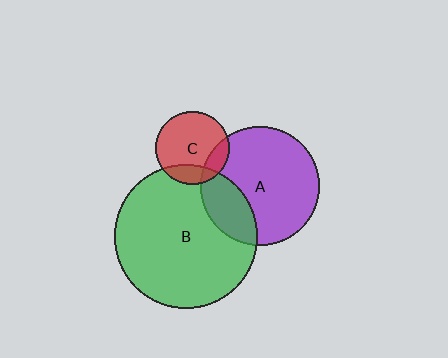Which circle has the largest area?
Circle B (green).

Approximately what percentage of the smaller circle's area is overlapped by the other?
Approximately 25%.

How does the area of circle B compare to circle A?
Approximately 1.5 times.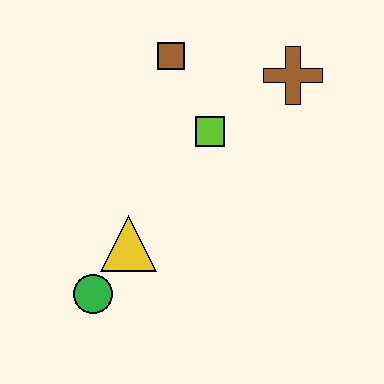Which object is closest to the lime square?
The brown square is closest to the lime square.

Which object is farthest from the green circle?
The brown cross is farthest from the green circle.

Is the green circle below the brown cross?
Yes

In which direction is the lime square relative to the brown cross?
The lime square is to the left of the brown cross.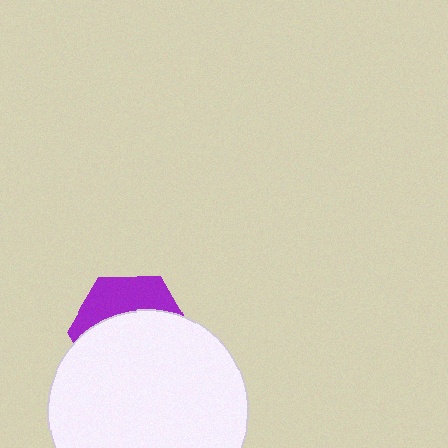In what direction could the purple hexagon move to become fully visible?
The purple hexagon could move up. That would shift it out from behind the white circle entirely.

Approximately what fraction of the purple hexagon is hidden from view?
Roughly 66% of the purple hexagon is hidden behind the white circle.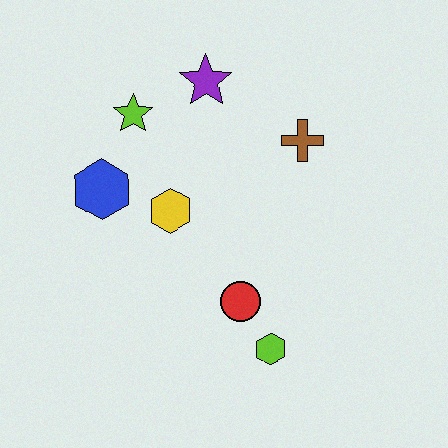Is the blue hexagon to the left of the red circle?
Yes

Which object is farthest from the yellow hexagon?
The lime hexagon is farthest from the yellow hexagon.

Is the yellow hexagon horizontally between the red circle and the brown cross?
No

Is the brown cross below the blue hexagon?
No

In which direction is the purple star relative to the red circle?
The purple star is above the red circle.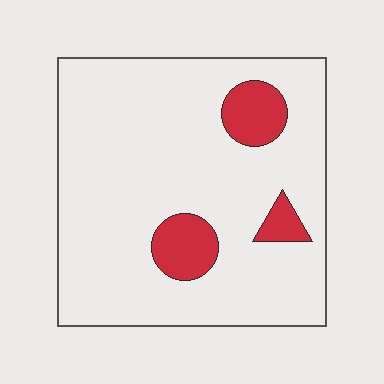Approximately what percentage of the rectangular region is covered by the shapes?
Approximately 10%.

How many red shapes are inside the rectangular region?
3.